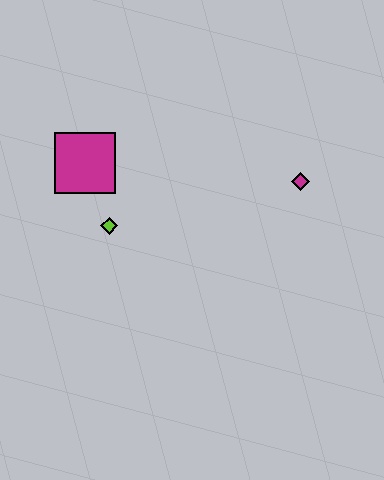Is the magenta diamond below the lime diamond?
No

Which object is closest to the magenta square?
The lime diamond is closest to the magenta square.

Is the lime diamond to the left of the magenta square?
No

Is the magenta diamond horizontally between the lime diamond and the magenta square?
No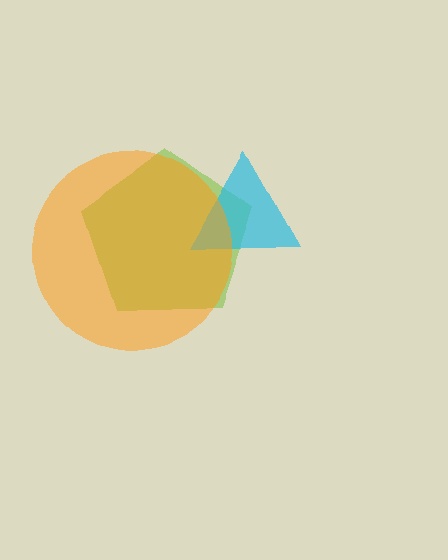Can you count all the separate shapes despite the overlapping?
Yes, there are 3 separate shapes.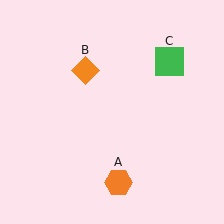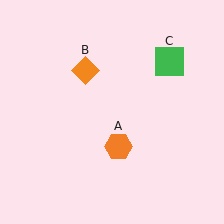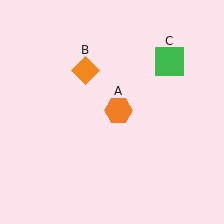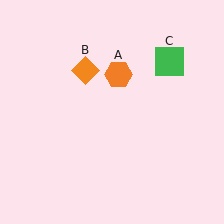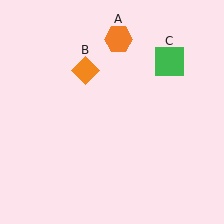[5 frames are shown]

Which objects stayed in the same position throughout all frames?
Orange diamond (object B) and green square (object C) remained stationary.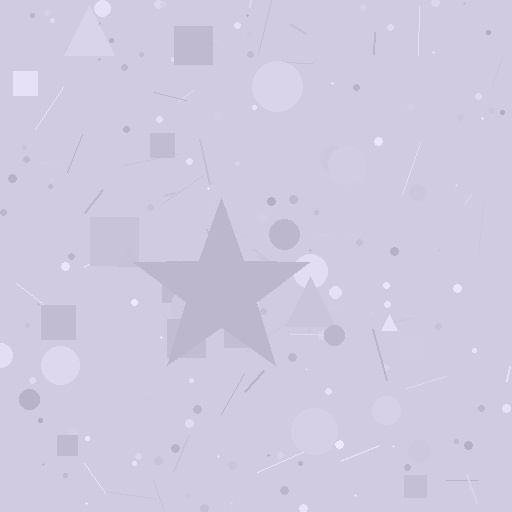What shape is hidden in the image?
A star is hidden in the image.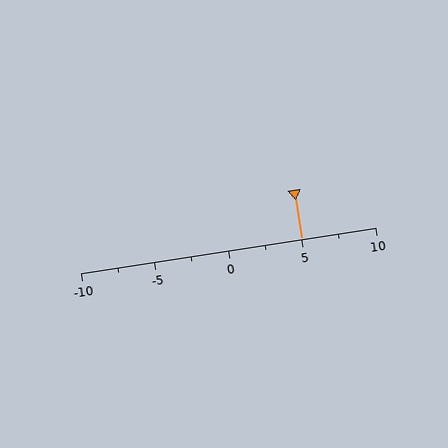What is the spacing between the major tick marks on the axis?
The major ticks are spaced 5 apart.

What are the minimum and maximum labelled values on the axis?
The axis runs from -10 to 10.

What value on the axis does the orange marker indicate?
The marker indicates approximately 5.